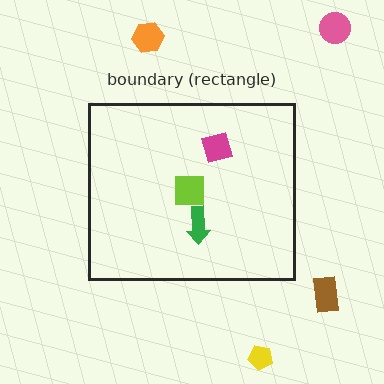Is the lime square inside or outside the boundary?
Inside.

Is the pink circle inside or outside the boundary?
Outside.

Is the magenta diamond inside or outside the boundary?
Inside.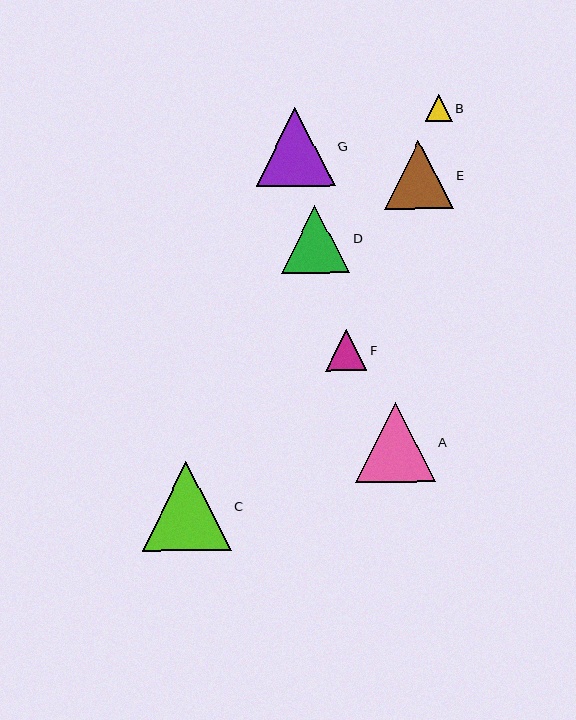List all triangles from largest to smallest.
From largest to smallest: C, A, G, E, D, F, B.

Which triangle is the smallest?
Triangle B is the smallest with a size of approximately 27 pixels.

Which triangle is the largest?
Triangle C is the largest with a size of approximately 89 pixels.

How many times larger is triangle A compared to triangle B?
Triangle A is approximately 2.9 times the size of triangle B.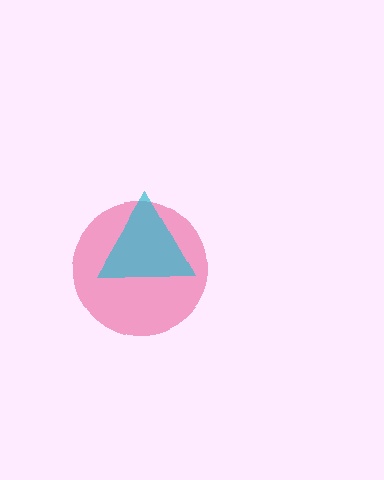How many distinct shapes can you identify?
There are 2 distinct shapes: a pink circle, a cyan triangle.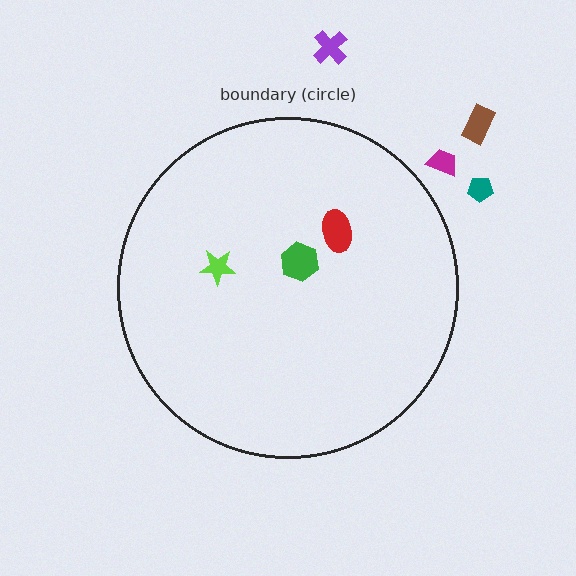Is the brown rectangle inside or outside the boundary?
Outside.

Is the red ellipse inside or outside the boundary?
Inside.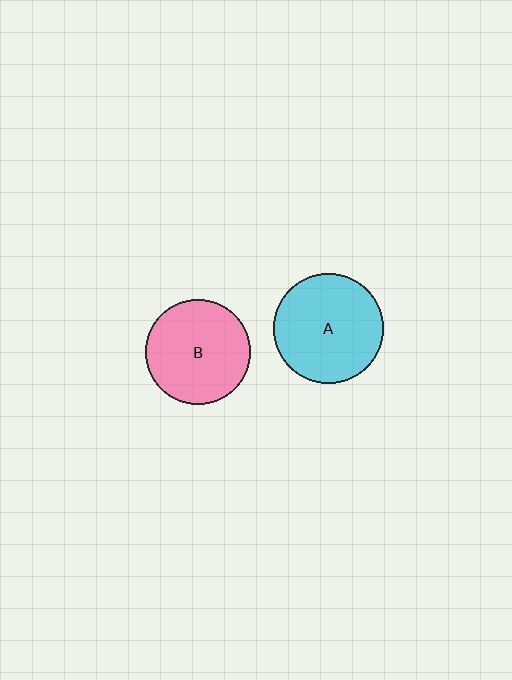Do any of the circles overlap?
No, none of the circles overlap.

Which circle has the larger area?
Circle A (cyan).